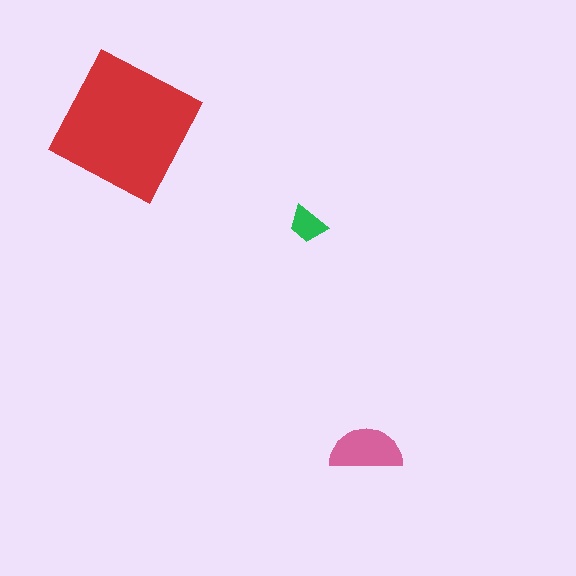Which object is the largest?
The red square.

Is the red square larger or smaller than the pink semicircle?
Larger.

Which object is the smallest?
The green trapezoid.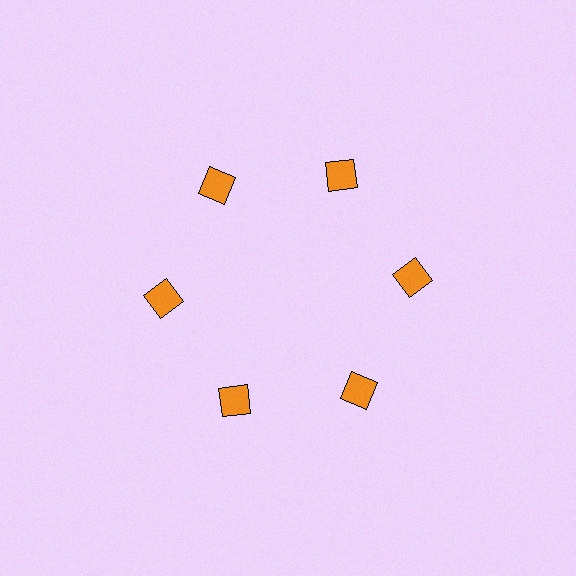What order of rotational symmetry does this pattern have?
This pattern has 6-fold rotational symmetry.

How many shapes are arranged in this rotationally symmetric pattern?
There are 6 shapes, arranged in 6 groups of 1.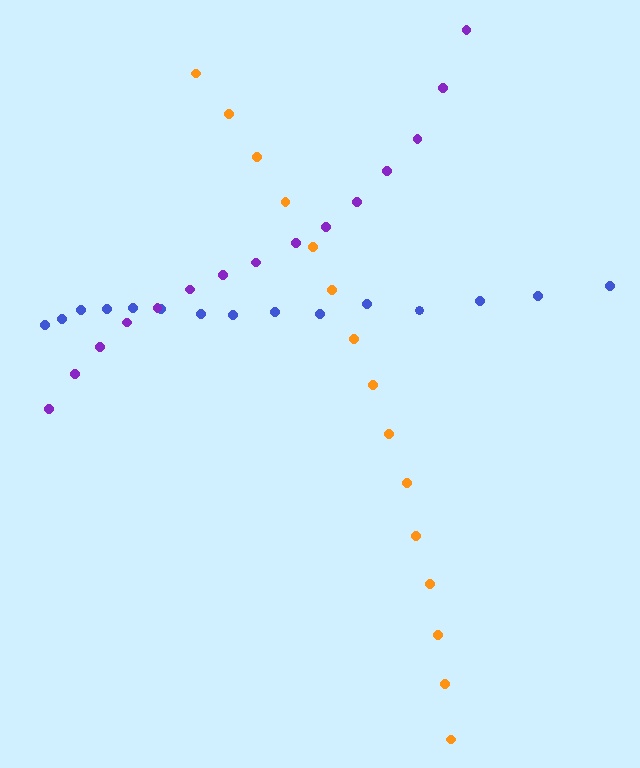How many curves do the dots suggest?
There are 3 distinct paths.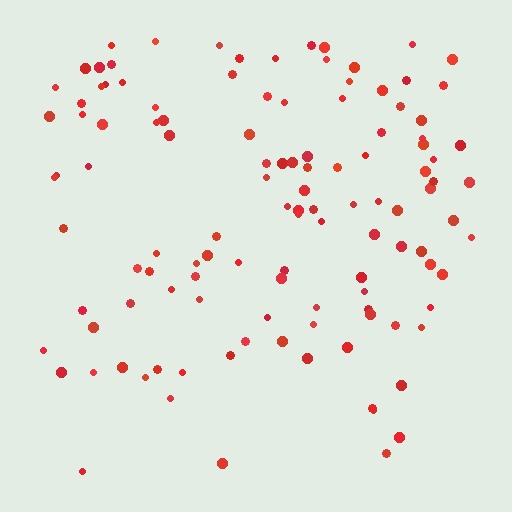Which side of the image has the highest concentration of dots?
The top.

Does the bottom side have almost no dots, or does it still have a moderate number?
Still a moderate number, just noticeably fewer than the top.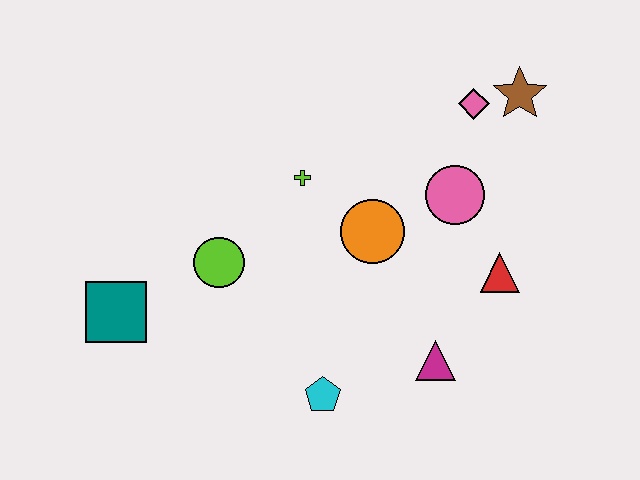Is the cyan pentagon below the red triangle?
Yes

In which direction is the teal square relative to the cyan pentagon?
The teal square is to the left of the cyan pentagon.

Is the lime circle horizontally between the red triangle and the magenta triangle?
No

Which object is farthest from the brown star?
The teal square is farthest from the brown star.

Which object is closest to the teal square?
The lime circle is closest to the teal square.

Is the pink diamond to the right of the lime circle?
Yes